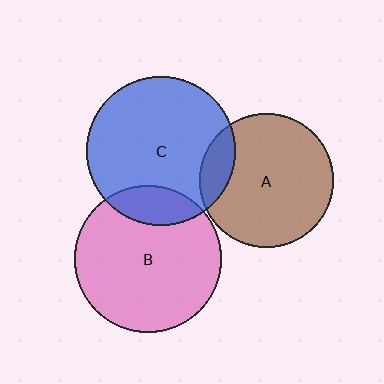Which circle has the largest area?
Circle C (blue).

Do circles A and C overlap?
Yes.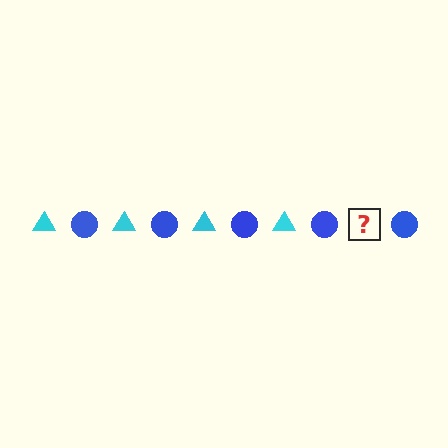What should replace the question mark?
The question mark should be replaced with a cyan triangle.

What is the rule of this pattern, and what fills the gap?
The rule is that the pattern alternates between cyan triangle and blue circle. The gap should be filled with a cyan triangle.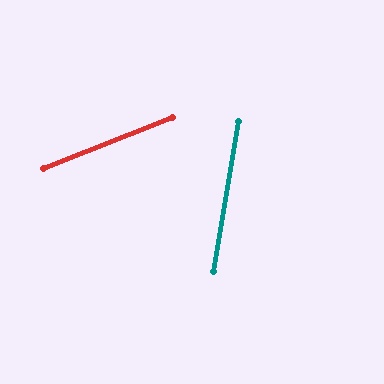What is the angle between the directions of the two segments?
Approximately 59 degrees.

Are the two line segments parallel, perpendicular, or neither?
Neither parallel nor perpendicular — they differ by about 59°.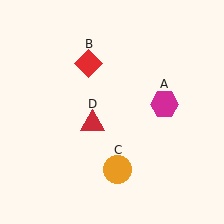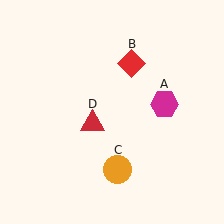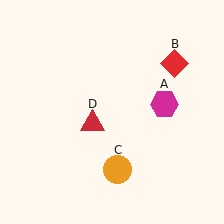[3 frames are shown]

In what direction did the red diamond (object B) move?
The red diamond (object B) moved right.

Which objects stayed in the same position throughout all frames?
Magenta hexagon (object A) and orange circle (object C) and red triangle (object D) remained stationary.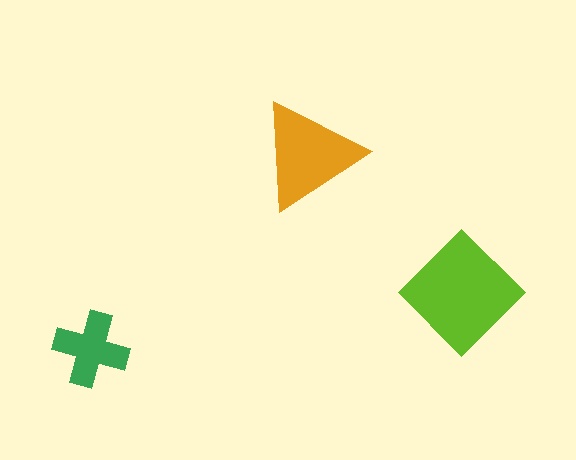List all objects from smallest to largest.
The green cross, the orange triangle, the lime diamond.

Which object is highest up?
The orange triangle is topmost.